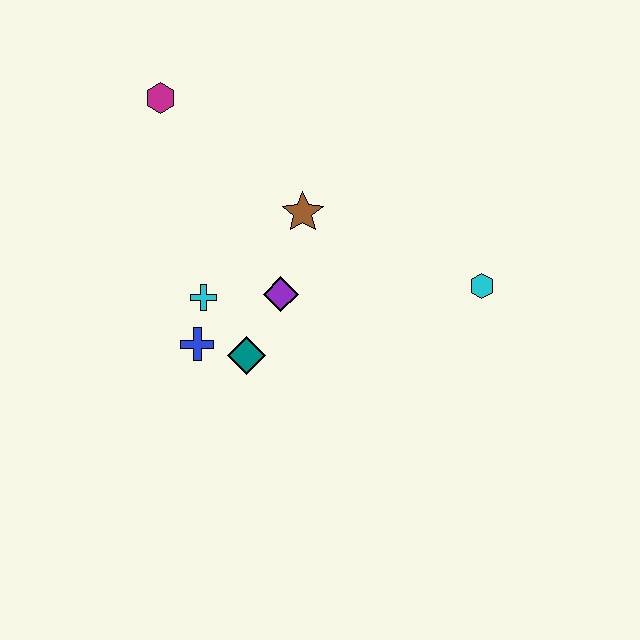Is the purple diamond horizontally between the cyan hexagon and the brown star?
No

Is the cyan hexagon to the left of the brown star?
No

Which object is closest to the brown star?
The purple diamond is closest to the brown star.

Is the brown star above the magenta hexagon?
No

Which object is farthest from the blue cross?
The cyan hexagon is farthest from the blue cross.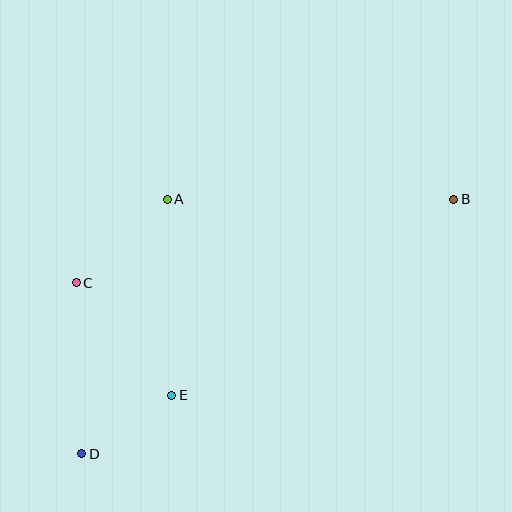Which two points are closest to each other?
Points D and E are closest to each other.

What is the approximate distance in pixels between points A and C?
The distance between A and C is approximately 123 pixels.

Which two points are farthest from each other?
Points B and D are farthest from each other.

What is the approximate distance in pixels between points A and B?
The distance between A and B is approximately 287 pixels.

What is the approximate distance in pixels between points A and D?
The distance between A and D is approximately 268 pixels.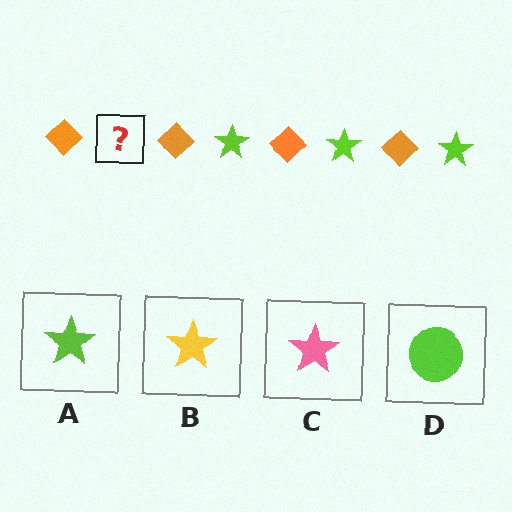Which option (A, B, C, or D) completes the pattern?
A.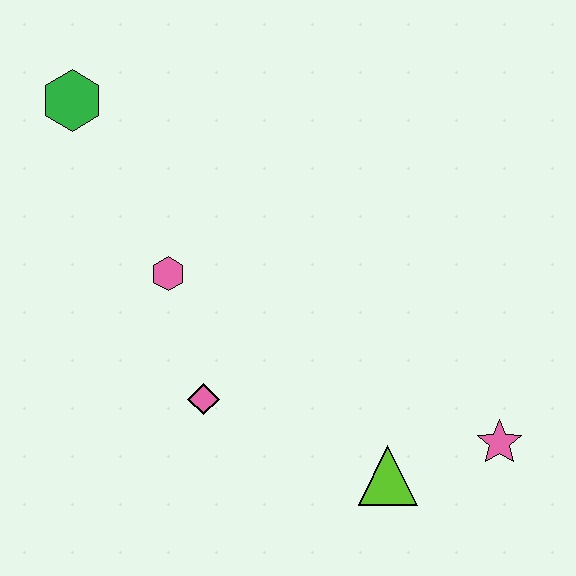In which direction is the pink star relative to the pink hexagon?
The pink star is to the right of the pink hexagon.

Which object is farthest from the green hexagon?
The pink star is farthest from the green hexagon.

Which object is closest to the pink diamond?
The pink hexagon is closest to the pink diamond.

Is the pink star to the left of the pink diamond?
No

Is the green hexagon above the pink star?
Yes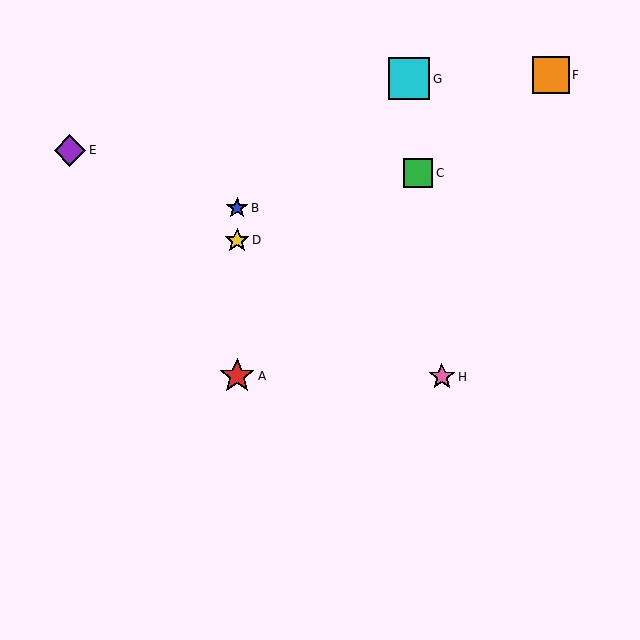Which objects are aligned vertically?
Objects A, B, D are aligned vertically.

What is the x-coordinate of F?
Object F is at x≈551.